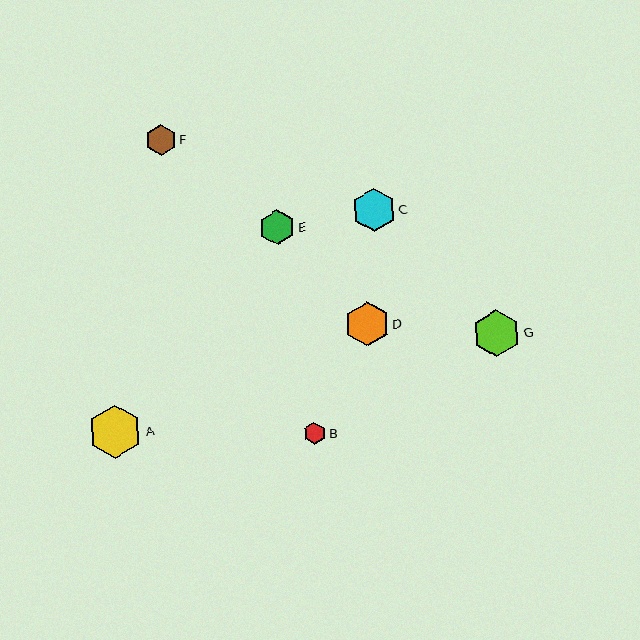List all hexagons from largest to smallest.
From largest to smallest: A, G, D, C, E, F, B.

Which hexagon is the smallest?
Hexagon B is the smallest with a size of approximately 22 pixels.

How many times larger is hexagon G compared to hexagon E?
Hexagon G is approximately 1.3 times the size of hexagon E.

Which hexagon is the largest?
Hexagon A is the largest with a size of approximately 53 pixels.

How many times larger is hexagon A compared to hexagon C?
Hexagon A is approximately 1.2 times the size of hexagon C.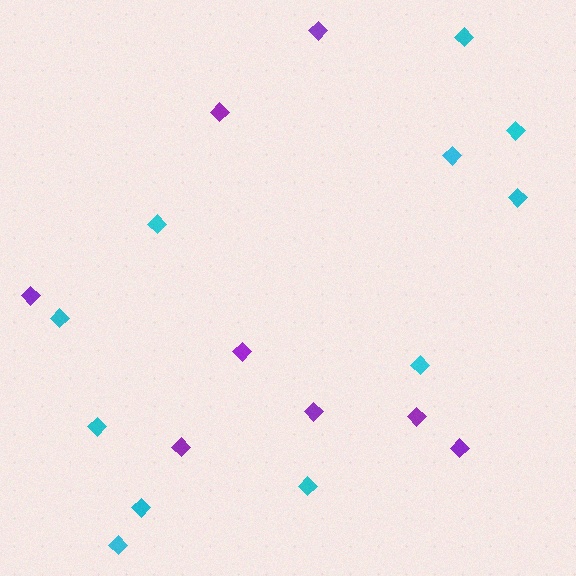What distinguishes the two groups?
There are 2 groups: one group of cyan diamonds (11) and one group of purple diamonds (8).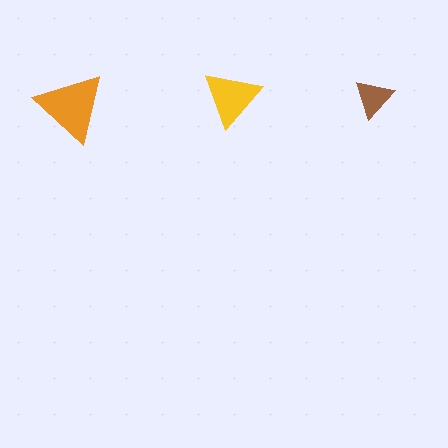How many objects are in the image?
There are 3 objects in the image.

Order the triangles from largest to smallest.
the orange one, the yellow one, the brown one.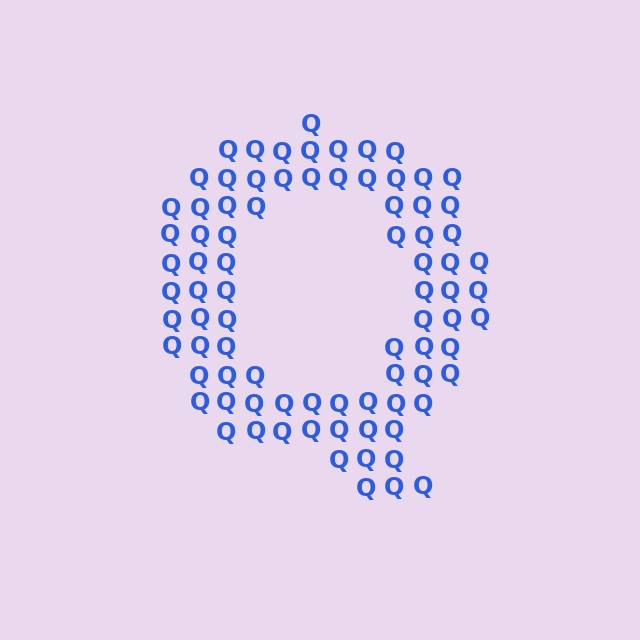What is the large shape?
The large shape is the letter Q.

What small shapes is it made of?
It is made of small letter Q's.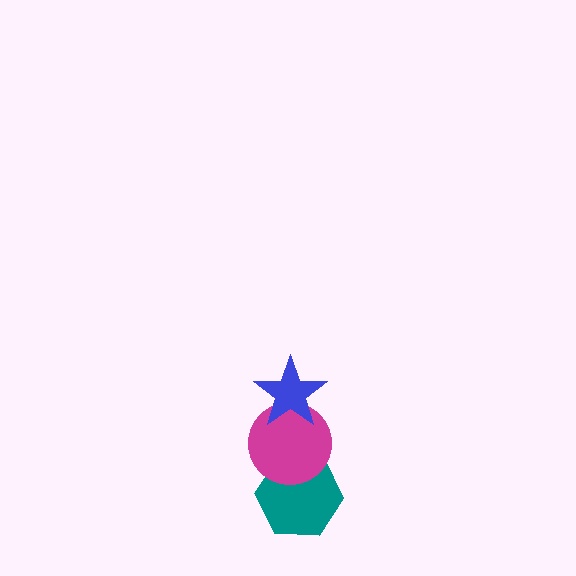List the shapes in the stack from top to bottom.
From top to bottom: the blue star, the magenta circle, the teal hexagon.